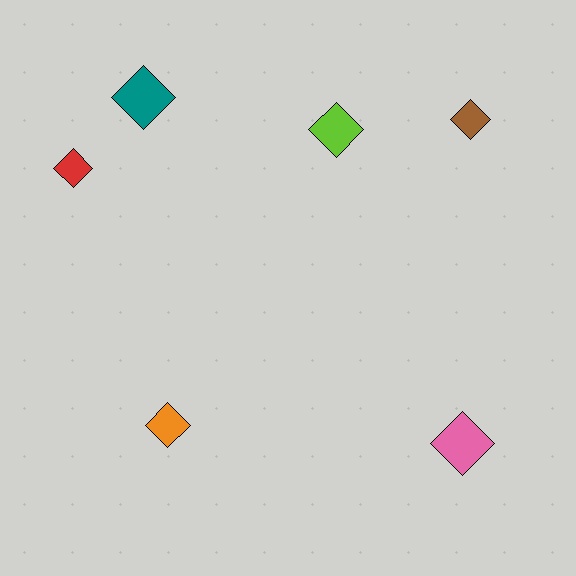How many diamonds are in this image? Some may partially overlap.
There are 6 diamonds.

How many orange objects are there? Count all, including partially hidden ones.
There is 1 orange object.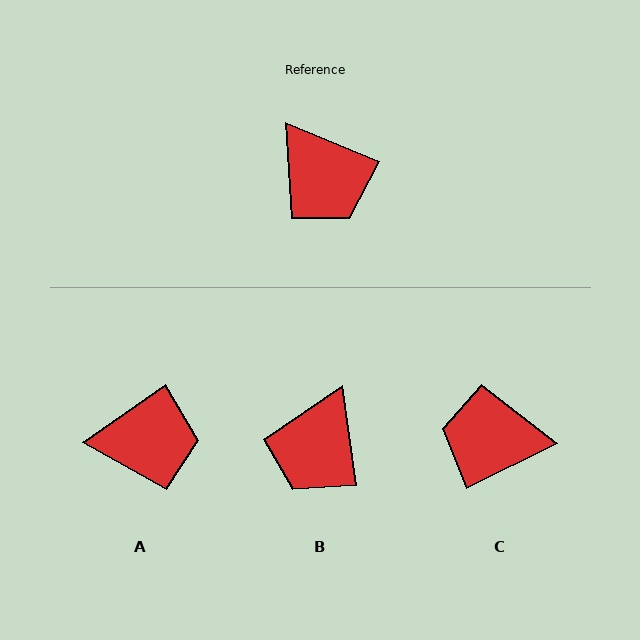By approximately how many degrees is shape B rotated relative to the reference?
Approximately 59 degrees clockwise.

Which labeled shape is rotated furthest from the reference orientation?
C, about 131 degrees away.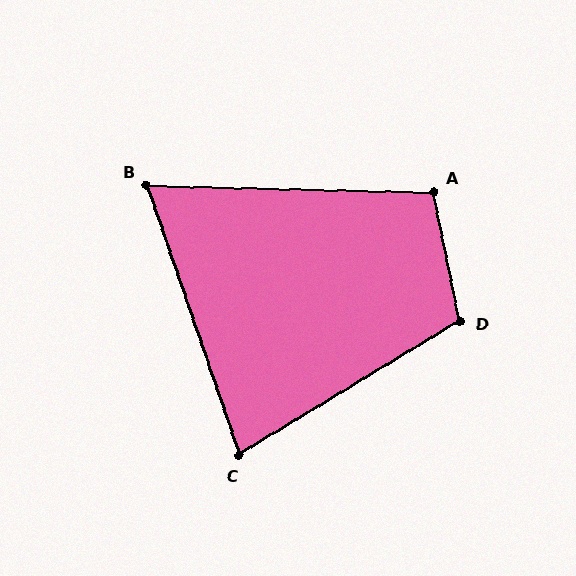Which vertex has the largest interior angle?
D, at approximately 110 degrees.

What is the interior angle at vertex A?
Approximately 103 degrees (obtuse).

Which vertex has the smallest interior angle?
B, at approximately 70 degrees.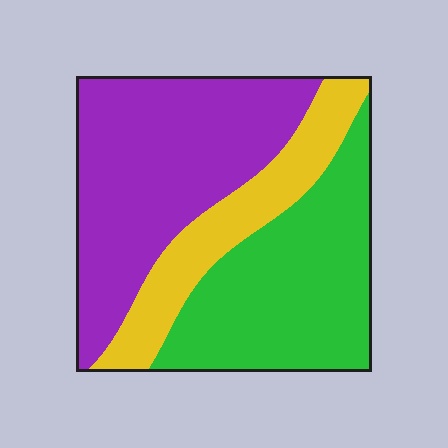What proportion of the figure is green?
Green covers around 35% of the figure.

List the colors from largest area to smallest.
From largest to smallest: purple, green, yellow.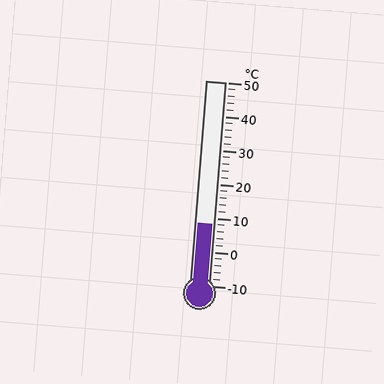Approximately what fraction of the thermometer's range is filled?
The thermometer is filled to approximately 30% of its range.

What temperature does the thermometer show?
The thermometer shows approximately 8°C.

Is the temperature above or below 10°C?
The temperature is below 10°C.